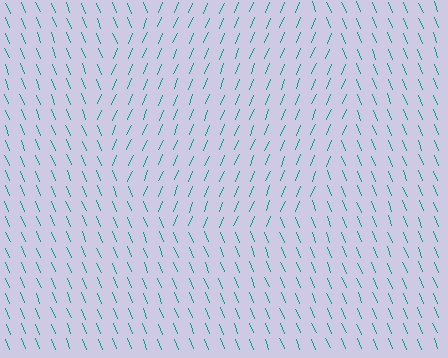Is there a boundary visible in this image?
Yes, there is a texture boundary formed by a change in line orientation.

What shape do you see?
I see a circle.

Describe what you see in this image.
The image is filled with small teal line segments. A circle region in the image has lines oriented differently from the surrounding lines, creating a visible texture boundary.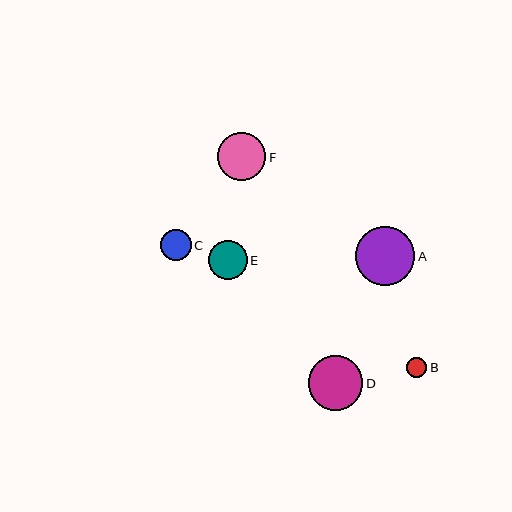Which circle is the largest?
Circle A is the largest with a size of approximately 59 pixels.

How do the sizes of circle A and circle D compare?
Circle A and circle D are approximately the same size.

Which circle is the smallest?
Circle B is the smallest with a size of approximately 20 pixels.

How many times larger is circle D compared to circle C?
Circle D is approximately 1.7 times the size of circle C.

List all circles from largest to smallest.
From largest to smallest: A, D, F, E, C, B.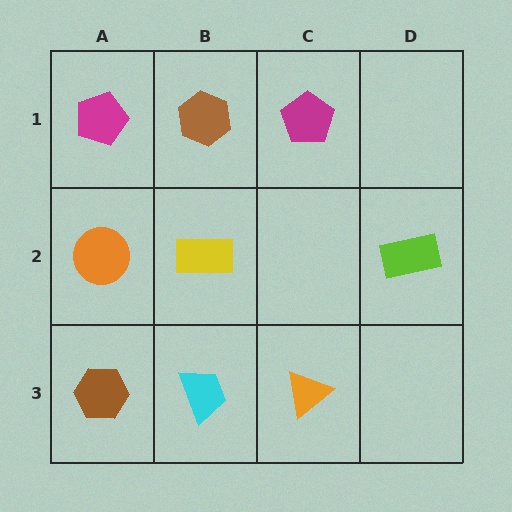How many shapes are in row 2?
3 shapes.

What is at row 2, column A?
An orange circle.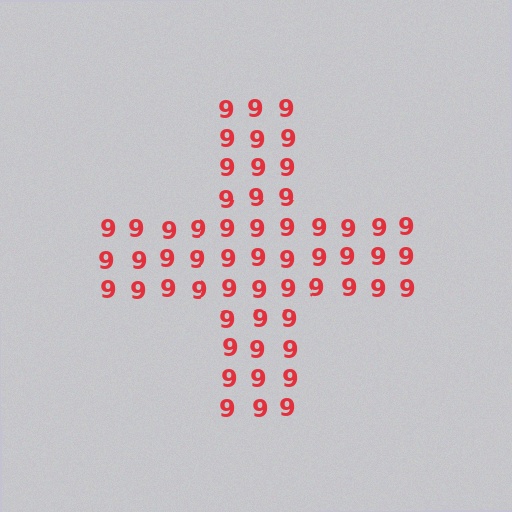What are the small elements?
The small elements are digit 9's.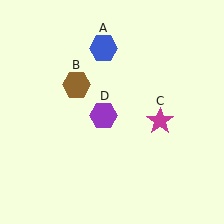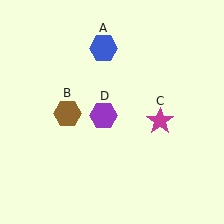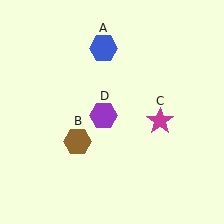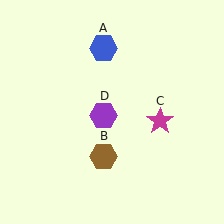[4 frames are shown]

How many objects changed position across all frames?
1 object changed position: brown hexagon (object B).